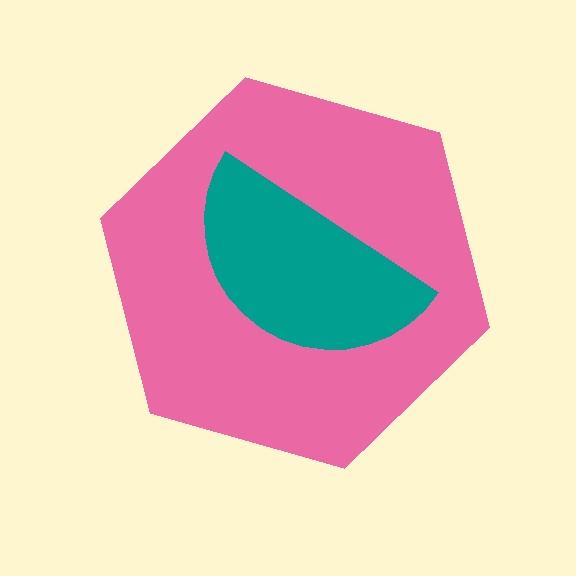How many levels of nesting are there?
2.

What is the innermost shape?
The teal semicircle.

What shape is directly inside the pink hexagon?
The teal semicircle.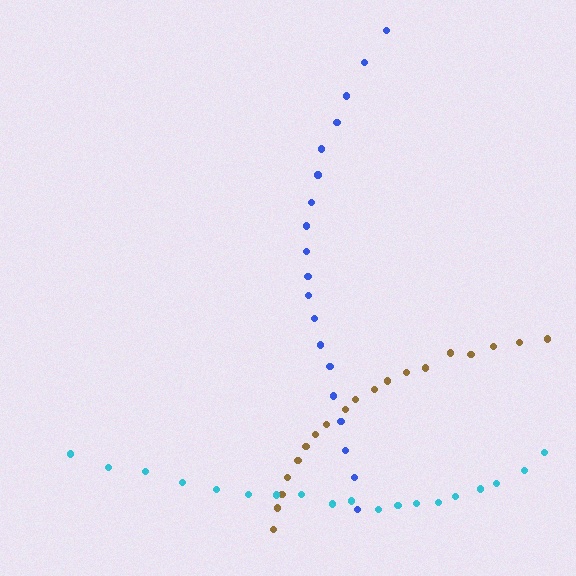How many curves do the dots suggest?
There are 3 distinct paths.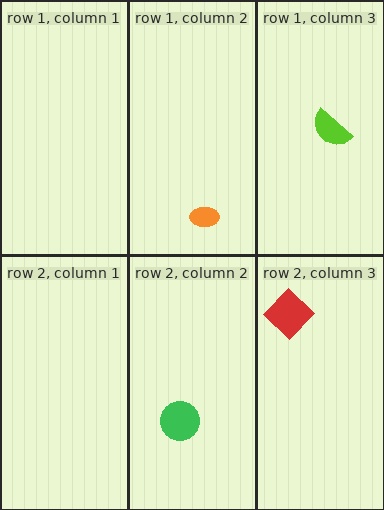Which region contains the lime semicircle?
The row 1, column 3 region.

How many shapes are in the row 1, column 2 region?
1.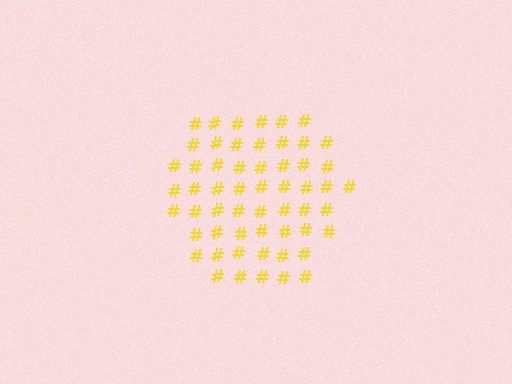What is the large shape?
The large shape is a hexagon.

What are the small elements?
The small elements are hash symbols.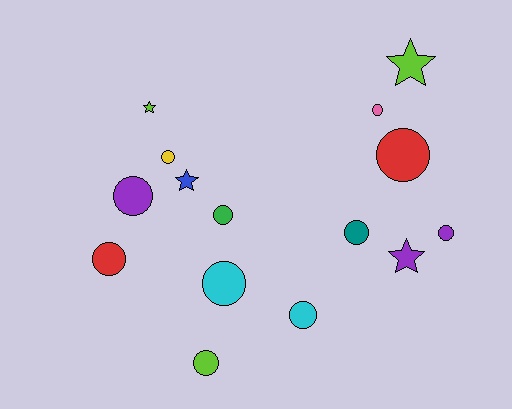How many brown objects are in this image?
There are no brown objects.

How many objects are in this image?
There are 15 objects.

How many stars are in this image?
There are 4 stars.